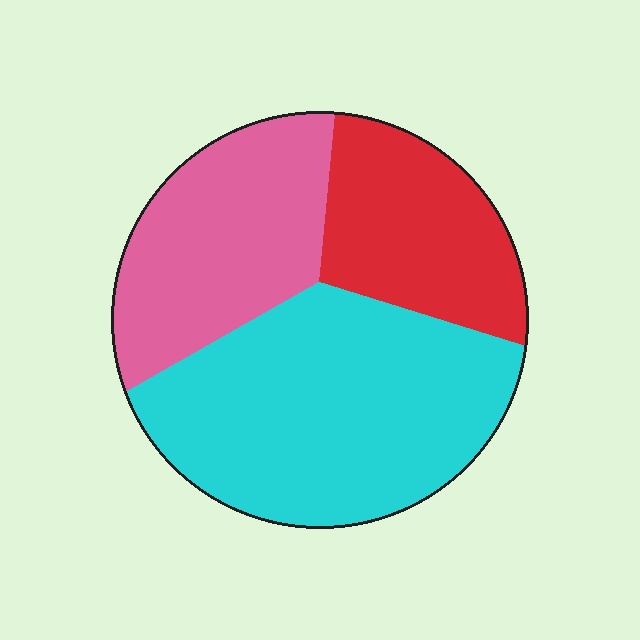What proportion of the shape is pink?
Pink takes up about one quarter (1/4) of the shape.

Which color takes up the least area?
Red, at roughly 25%.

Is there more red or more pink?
Pink.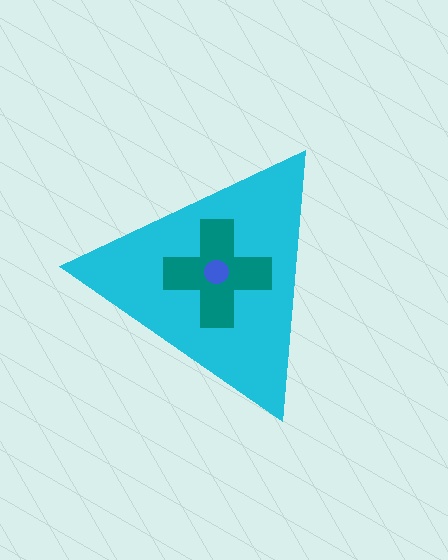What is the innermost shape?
The blue circle.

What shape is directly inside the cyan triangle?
The teal cross.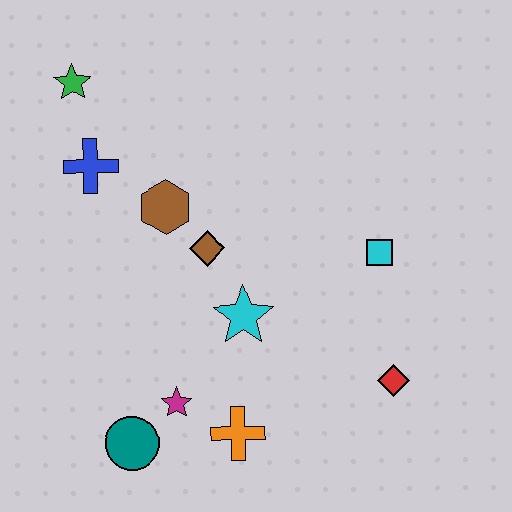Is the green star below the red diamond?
No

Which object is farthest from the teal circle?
The green star is farthest from the teal circle.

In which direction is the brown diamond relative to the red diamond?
The brown diamond is to the left of the red diamond.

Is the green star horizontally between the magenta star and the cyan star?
No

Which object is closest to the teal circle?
The magenta star is closest to the teal circle.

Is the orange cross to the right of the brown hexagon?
Yes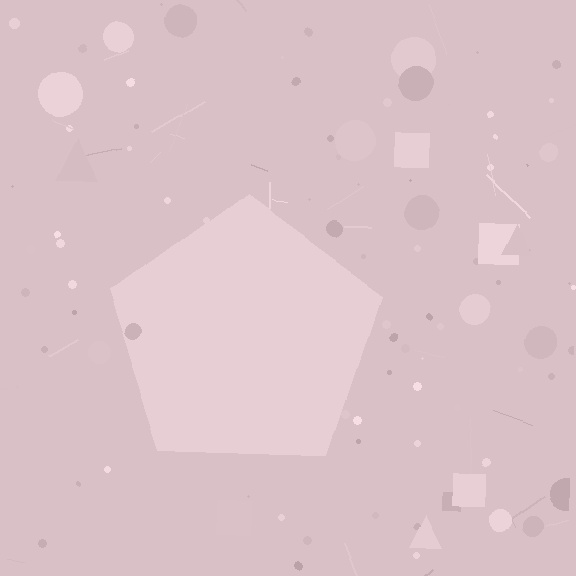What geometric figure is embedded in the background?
A pentagon is embedded in the background.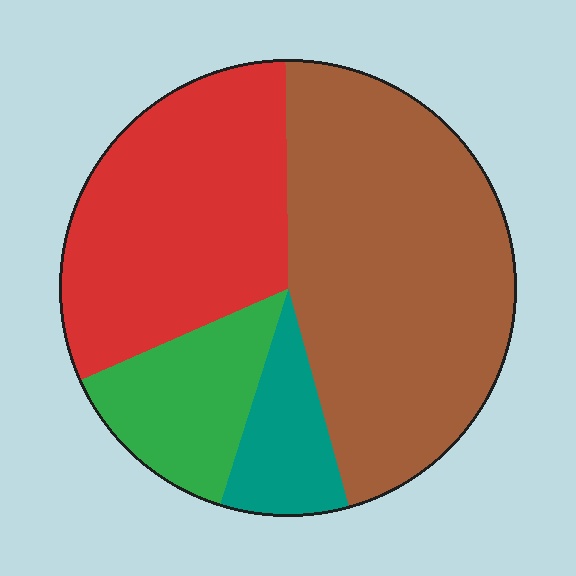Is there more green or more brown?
Brown.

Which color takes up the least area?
Teal, at roughly 10%.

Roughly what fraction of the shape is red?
Red takes up between a sixth and a third of the shape.